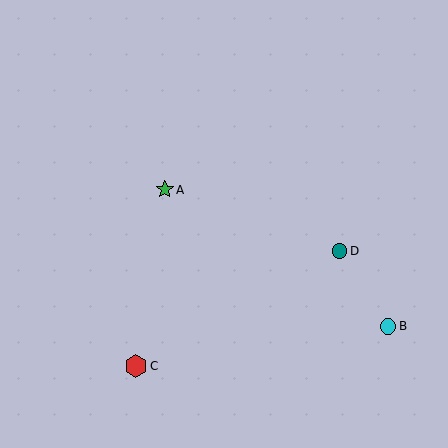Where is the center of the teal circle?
The center of the teal circle is at (340, 251).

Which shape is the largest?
The red hexagon (labeled C) is the largest.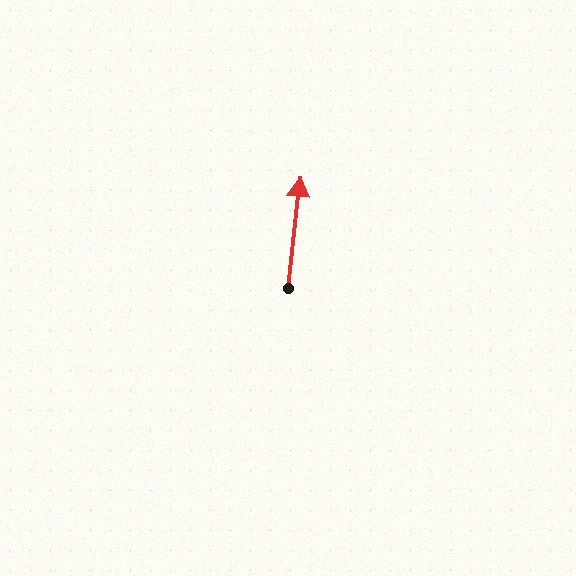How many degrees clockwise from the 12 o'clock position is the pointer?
Approximately 6 degrees.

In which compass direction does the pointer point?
North.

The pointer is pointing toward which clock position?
Roughly 12 o'clock.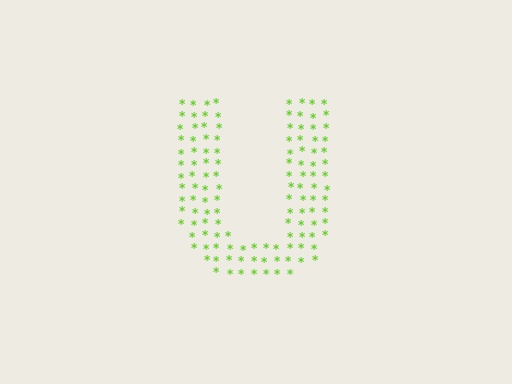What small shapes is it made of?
It is made of small asterisks.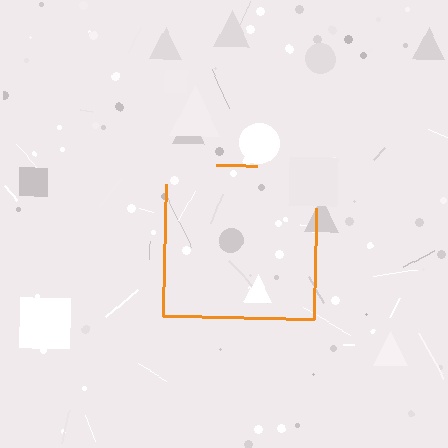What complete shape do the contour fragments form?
The contour fragments form a square.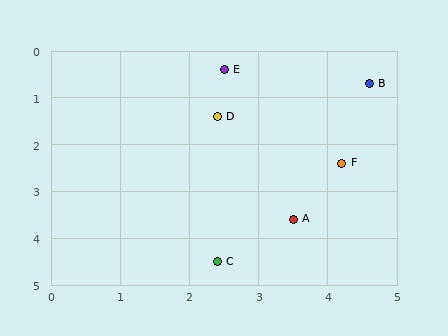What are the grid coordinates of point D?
Point D is at approximately (2.4, 1.4).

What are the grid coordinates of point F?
Point F is at approximately (4.2, 2.4).